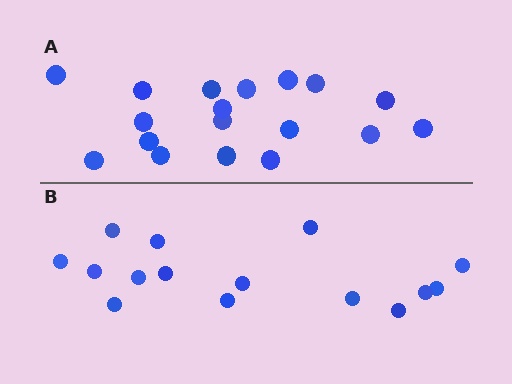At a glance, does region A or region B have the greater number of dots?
Region A (the top region) has more dots.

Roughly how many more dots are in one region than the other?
Region A has just a few more — roughly 2 or 3 more dots than region B.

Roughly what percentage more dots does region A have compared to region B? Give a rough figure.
About 20% more.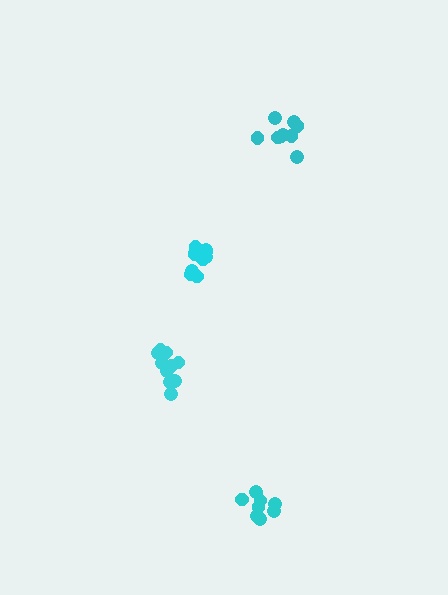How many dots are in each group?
Group 1: 10 dots, Group 2: 8 dots, Group 3: 9 dots, Group 4: 9 dots (36 total).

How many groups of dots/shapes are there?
There are 4 groups.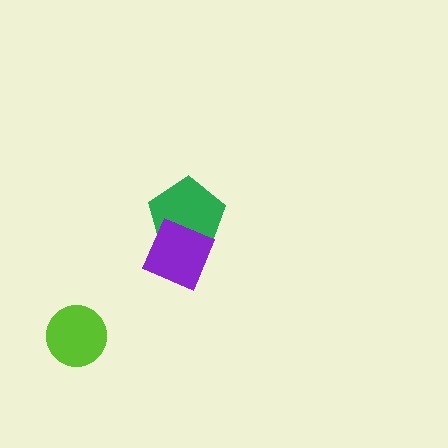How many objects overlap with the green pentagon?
1 object overlaps with the green pentagon.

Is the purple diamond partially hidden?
No, no other shape covers it.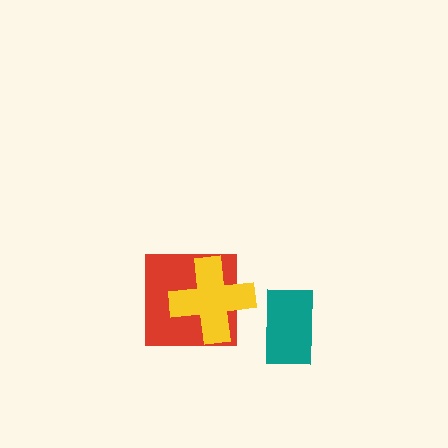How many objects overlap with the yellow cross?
1 object overlaps with the yellow cross.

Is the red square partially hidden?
Yes, it is partially covered by another shape.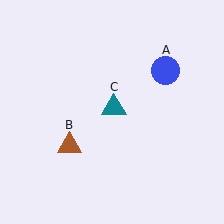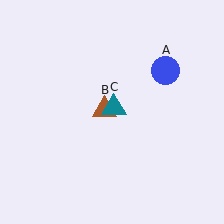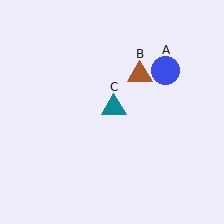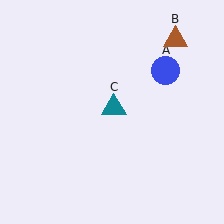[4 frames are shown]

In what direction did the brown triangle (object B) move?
The brown triangle (object B) moved up and to the right.